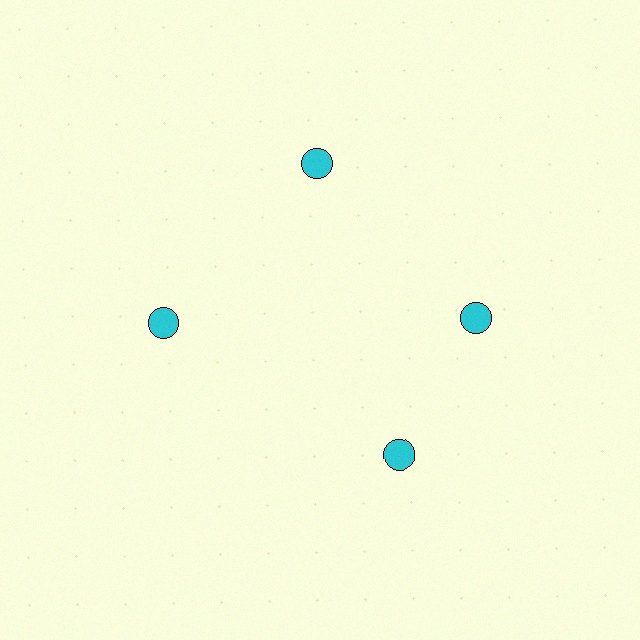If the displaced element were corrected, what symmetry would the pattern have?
It would have 4-fold rotational symmetry — the pattern would map onto itself every 90 degrees.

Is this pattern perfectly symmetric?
No. The 4 cyan circles are arranged in a ring, but one element near the 6 o'clock position is rotated out of alignment along the ring, breaking the 4-fold rotational symmetry.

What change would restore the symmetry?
The symmetry would be restored by rotating it back into even spacing with its neighbors so that all 4 circles sit at equal angles and equal distance from the center.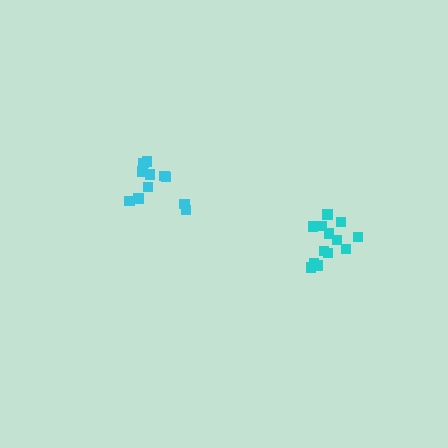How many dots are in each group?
Group 1: 11 dots, Group 2: 13 dots (24 total).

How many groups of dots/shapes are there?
There are 2 groups.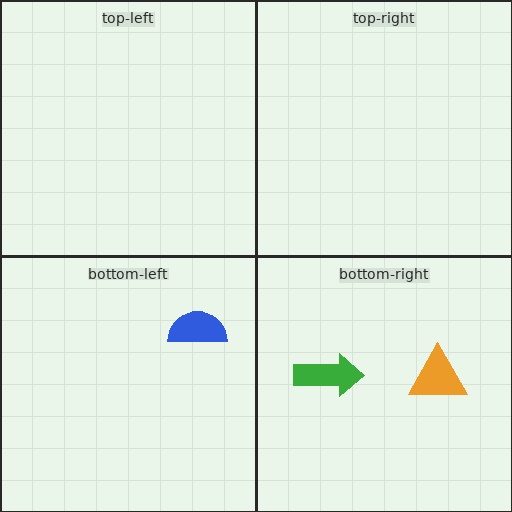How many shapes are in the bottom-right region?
2.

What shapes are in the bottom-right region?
The orange triangle, the green arrow.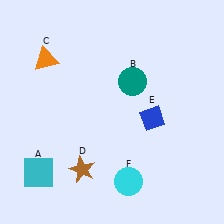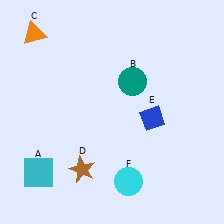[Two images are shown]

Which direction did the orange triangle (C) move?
The orange triangle (C) moved up.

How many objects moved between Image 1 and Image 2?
1 object moved between the two images.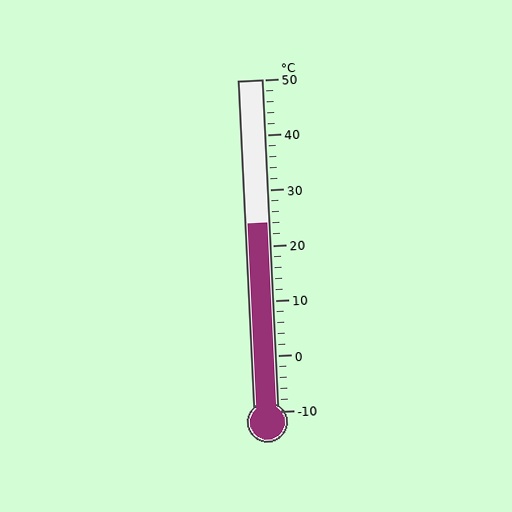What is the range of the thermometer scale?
The thermometer scale ranges from -10°C to 50°C.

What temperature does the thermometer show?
The thermometer shows approximately 24°C.